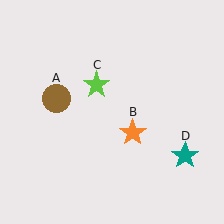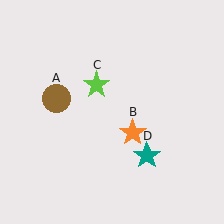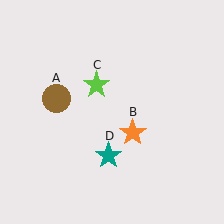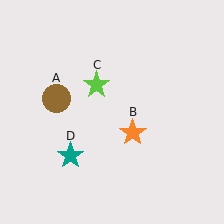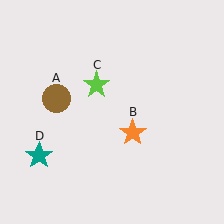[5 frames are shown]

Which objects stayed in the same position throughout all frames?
Brown circle (object A) and orange star (object B) and lime star (object C) remained stationary.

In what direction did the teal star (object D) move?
The teal star (object D) moved left.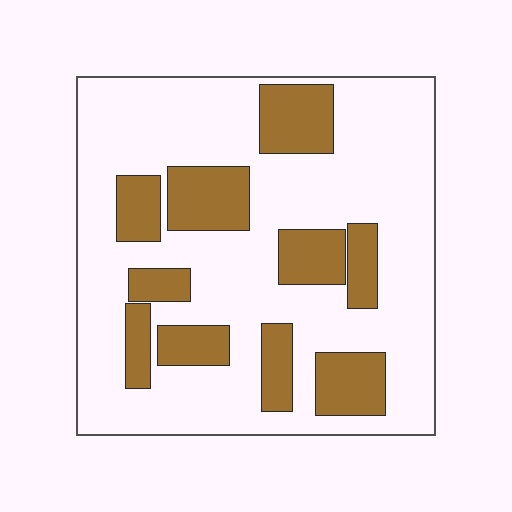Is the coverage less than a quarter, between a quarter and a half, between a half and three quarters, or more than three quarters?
Between a quarter and a half.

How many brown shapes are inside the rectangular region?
10.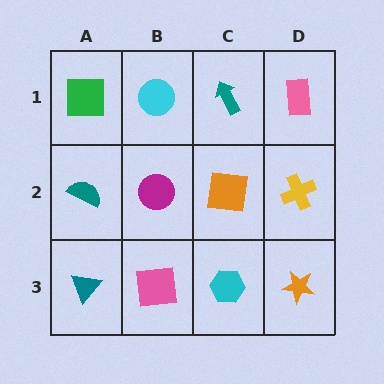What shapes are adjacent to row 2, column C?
A teal arrow (row 1, column C), a cyan hexagon (row 3, column C), a magenta circle (row 2, column B), a yellow cross (row 2, column D).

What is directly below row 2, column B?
A pink square.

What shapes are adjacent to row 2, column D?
A pink rectangle (row 1, column D), an orange star (row 3, column D), an orange square (row 2, column C).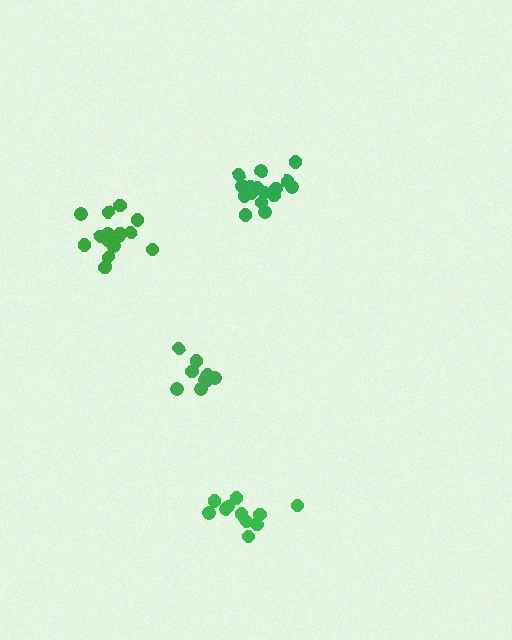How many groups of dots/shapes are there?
There are 4 groups.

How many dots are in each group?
Group 1: 16 dots, Group 2: 11 dots, Group 3: 15 dots, Group 4: 11 dots (53 total).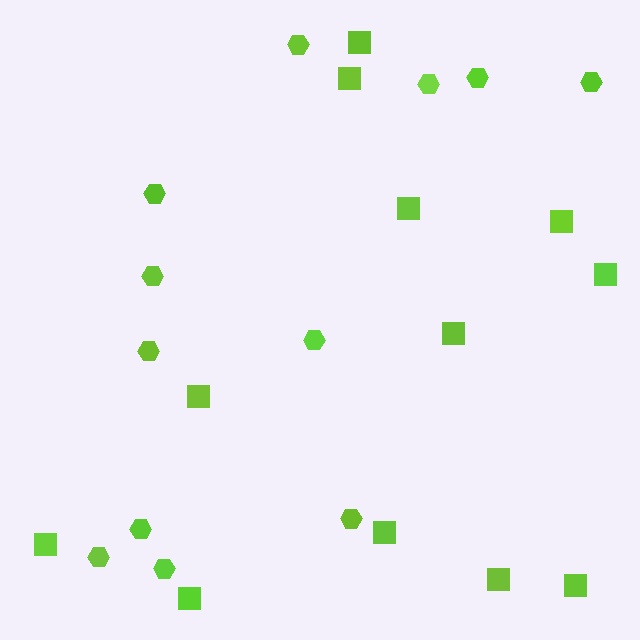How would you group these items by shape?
There are 2 groups: one group of squares (12) and one group of hexagons (12).